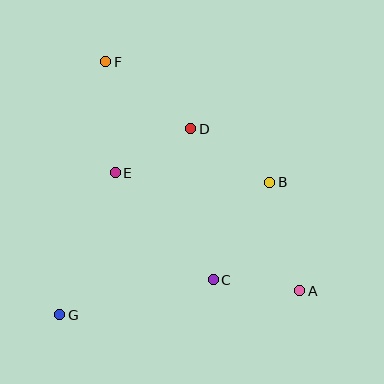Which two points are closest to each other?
Points D and E are closest to each other.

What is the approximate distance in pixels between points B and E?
The distance between B and E is approximately 155 pixels.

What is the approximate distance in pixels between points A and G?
The distance between A and G is approximately 241 pixels.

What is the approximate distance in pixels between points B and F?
The distance between B and F is approximately 204 pixels.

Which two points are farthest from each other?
Points A and F are farthest from each other.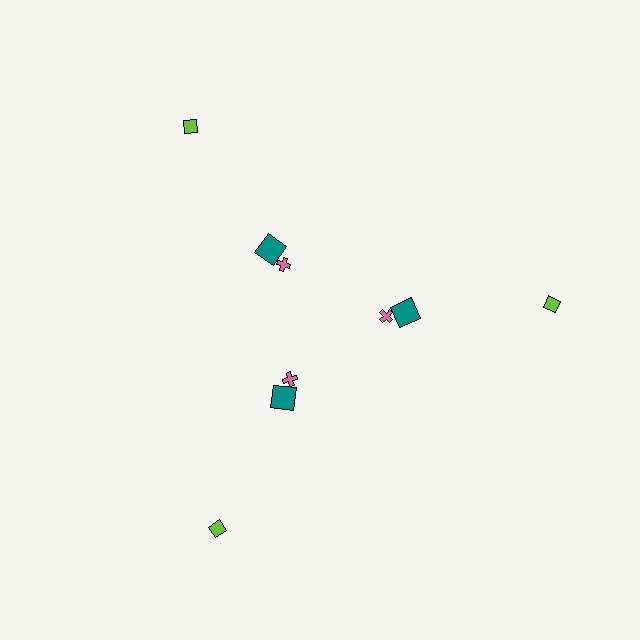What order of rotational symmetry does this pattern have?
This pattern has 3-fold rotational symmetry.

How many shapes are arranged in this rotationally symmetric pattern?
There are 9 shapes, arranged in 3 groups of 3.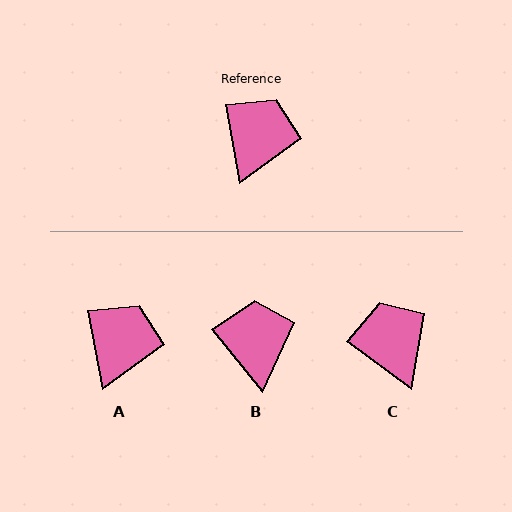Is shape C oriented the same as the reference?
No, it is off by about 44 degrees.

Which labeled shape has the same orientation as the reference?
A.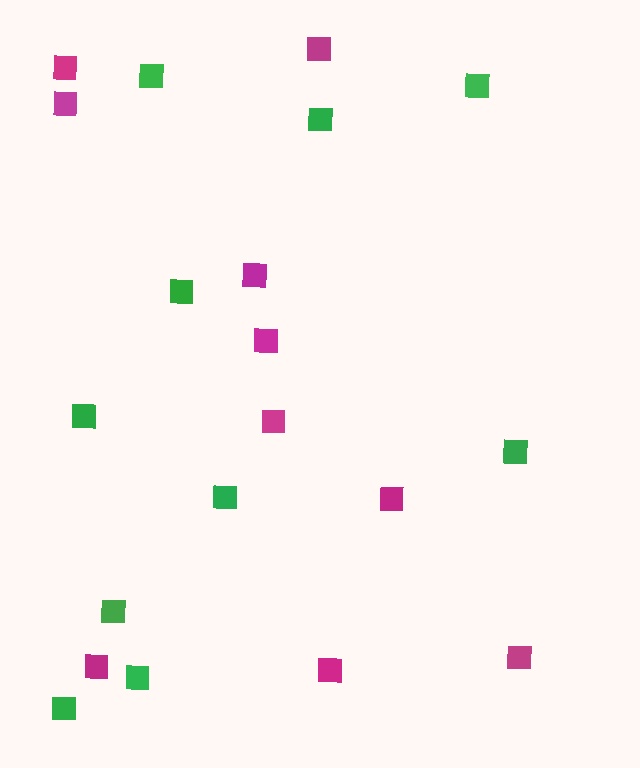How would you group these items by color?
There are 2 groups: one group of green squares (10) and one group of magenta squares (10).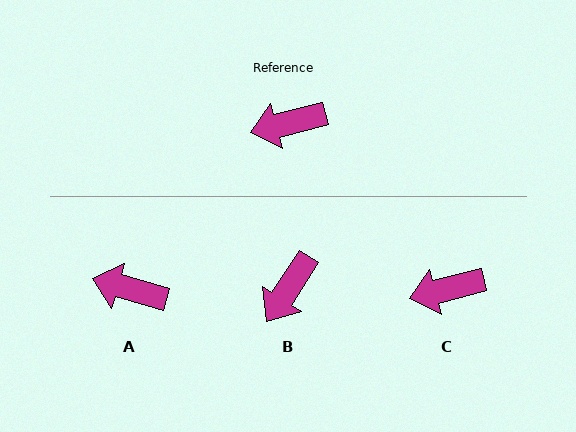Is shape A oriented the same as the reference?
No, it is off by about 31 degrees.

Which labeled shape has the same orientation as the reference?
C.